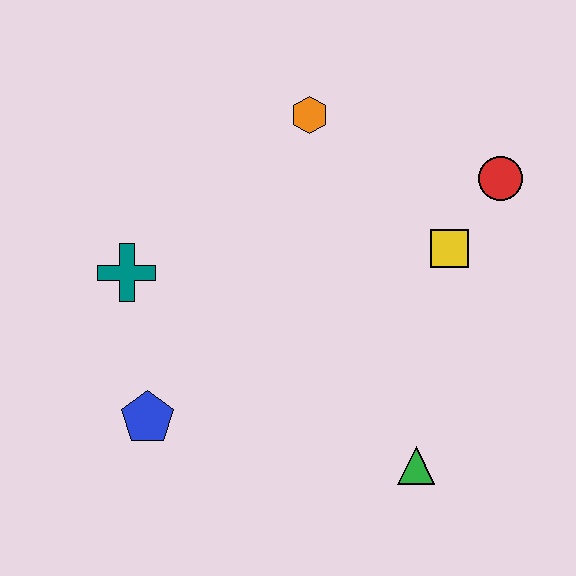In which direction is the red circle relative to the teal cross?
The red circle is to the right of the teal cross.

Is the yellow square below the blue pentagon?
No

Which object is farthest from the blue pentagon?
The red circle is farthest from the blue pentagon.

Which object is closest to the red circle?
The yellow square is closest to the red circle.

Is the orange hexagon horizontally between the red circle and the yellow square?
No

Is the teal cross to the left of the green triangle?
Yes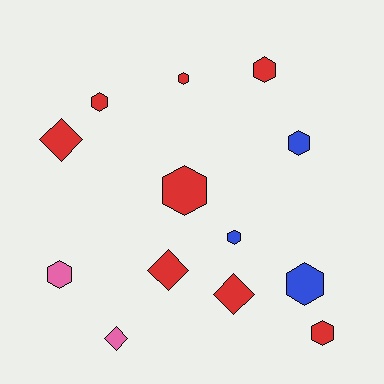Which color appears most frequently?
Red, with 8 objects.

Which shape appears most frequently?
Hexagon, with 9 objects.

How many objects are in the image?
There are 13 objects.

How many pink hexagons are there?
There is 1 pink hexagon.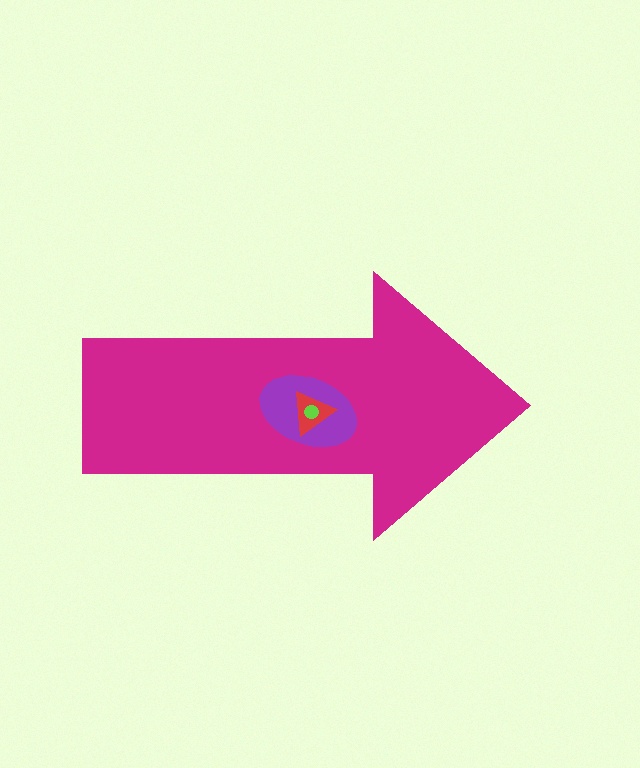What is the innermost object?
The lime circle.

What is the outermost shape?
The magenta arrow.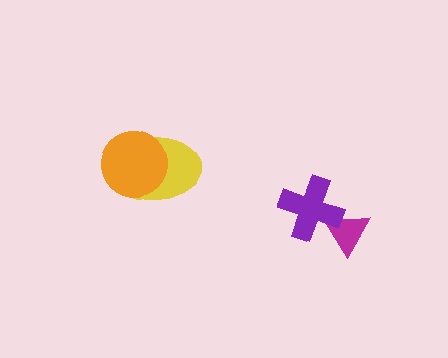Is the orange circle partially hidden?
No, no other shape covers it.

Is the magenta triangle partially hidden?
Yes, it is partially covered by another shape.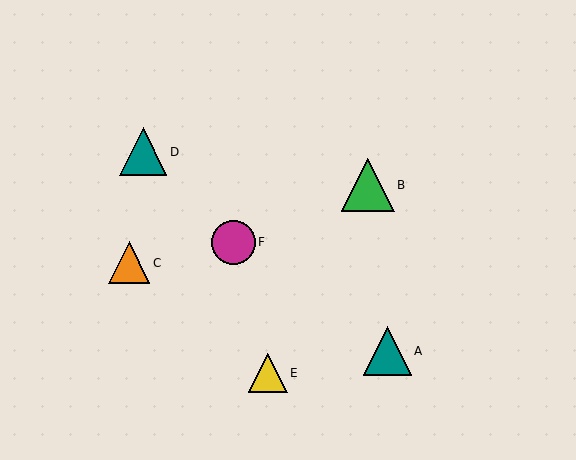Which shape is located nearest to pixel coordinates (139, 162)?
The teal triangle (labeled D) at (143, 152) is nearest to that location.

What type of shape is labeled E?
Shape E is a yellow triangle.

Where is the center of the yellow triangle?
The center of the yellow triangle is at (268, 373).